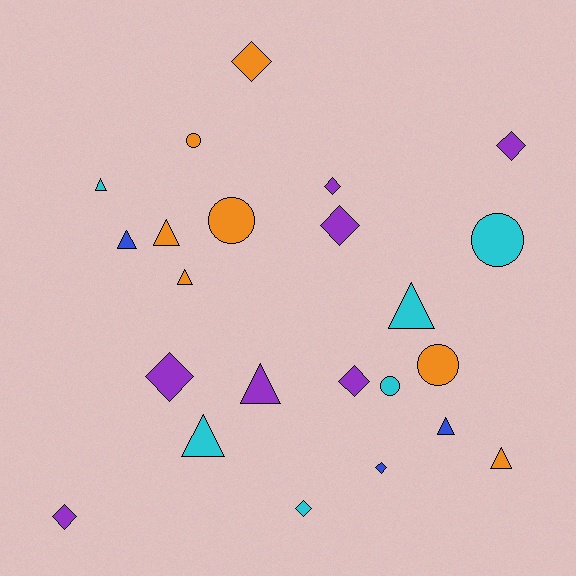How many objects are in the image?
There are 23 objects.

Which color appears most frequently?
Purple, with 7 objects.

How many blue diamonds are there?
There is 1 blue diamond.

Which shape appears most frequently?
Triangle, with 9 objects.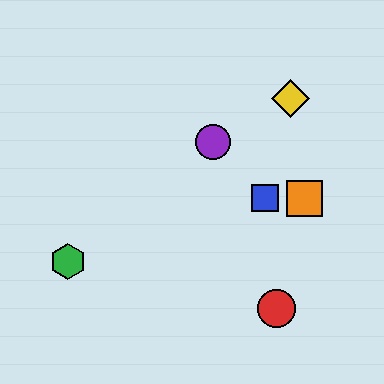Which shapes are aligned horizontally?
The blue square, the orange square are aligned horizontally.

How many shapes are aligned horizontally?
2 shapes (the blue square, the orange square) are aligned horizontally.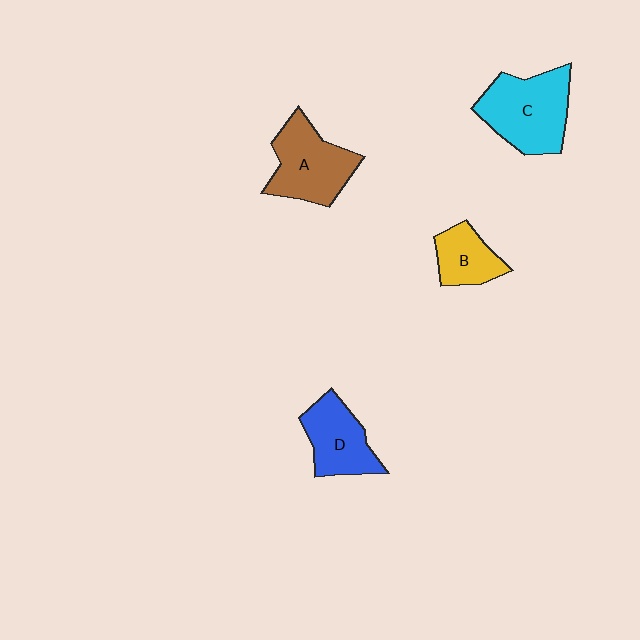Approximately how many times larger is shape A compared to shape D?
Approximately 1.2 times.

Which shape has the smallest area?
Shape B (yellow).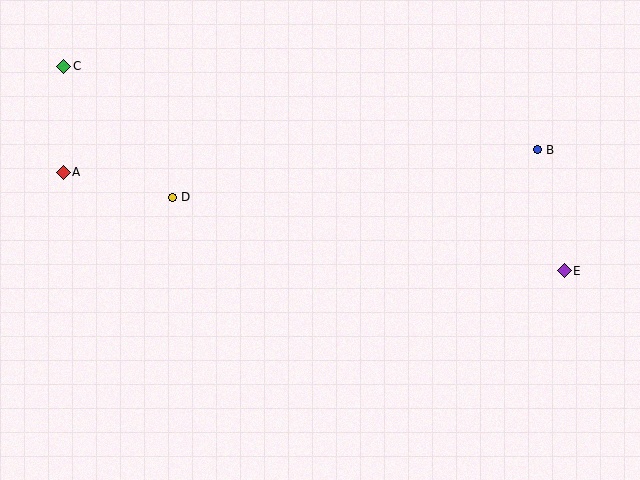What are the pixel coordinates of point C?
Point C is at (64, 66).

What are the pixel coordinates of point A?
Point A is at (63, 172).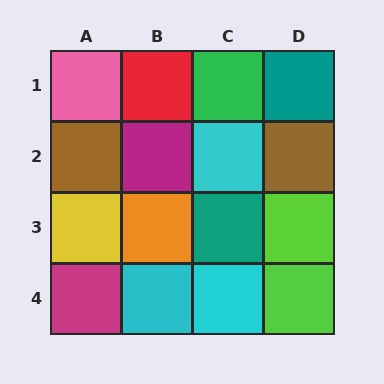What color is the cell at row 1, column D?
Teal.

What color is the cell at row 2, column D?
Brown.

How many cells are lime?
2 cells are lime.